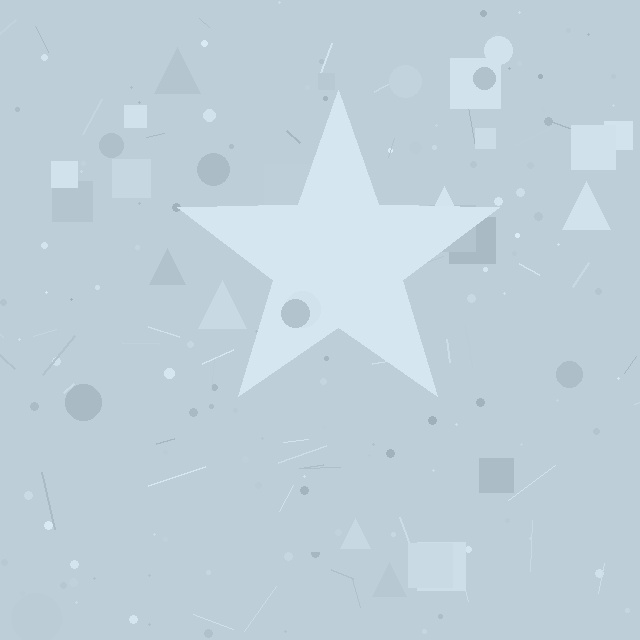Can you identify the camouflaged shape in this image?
The camouflaged shape is a star.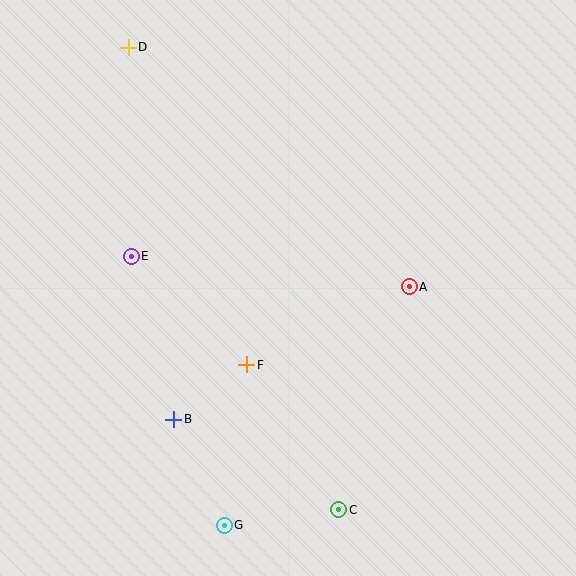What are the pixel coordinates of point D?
Point D is at (128, 47).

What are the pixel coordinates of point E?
Point E is at (131, 256).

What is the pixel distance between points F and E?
The distance between F and E is 158 pixels.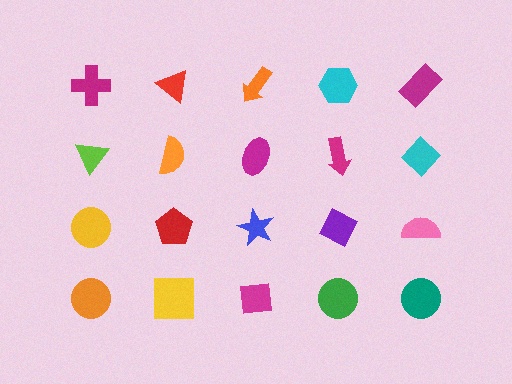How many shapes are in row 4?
5 shapes.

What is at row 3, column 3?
A blue star.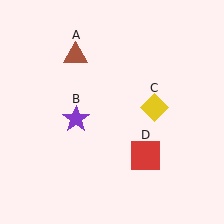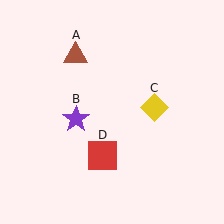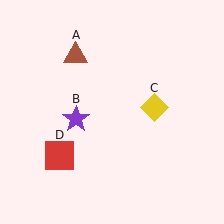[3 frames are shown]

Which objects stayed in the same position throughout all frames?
Brown triangle (object A) and purple star (object B) and yellow diamond (object C) remained stationary.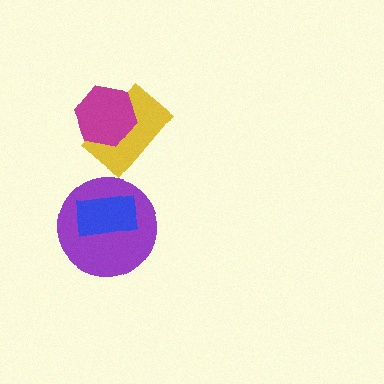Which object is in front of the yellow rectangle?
The magenta hexagon is in front of the yellow rectangle.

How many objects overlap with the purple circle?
1 object overlaps with the purple circle.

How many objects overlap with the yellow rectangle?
1 object overlaps with the yellow rectangle.